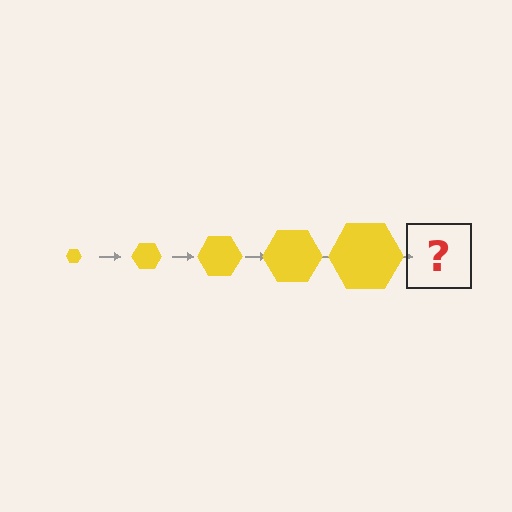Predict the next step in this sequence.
The next step is a yellow hexagon, larger than the previous one.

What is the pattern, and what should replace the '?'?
The pattern is that the hexagon gets progressively larger each step. The '?' should be a yellow hexagon, larger than the previous one.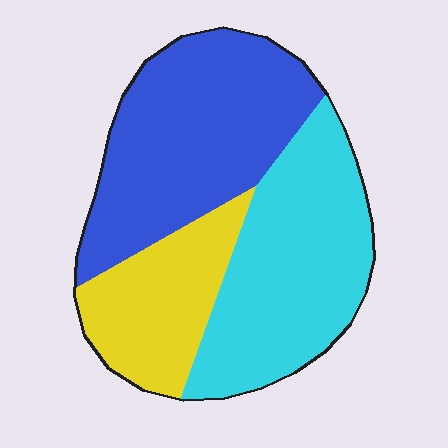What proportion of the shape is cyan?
Cyan covers roughly 40% of the shape.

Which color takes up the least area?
Yellow, at roughly 20%.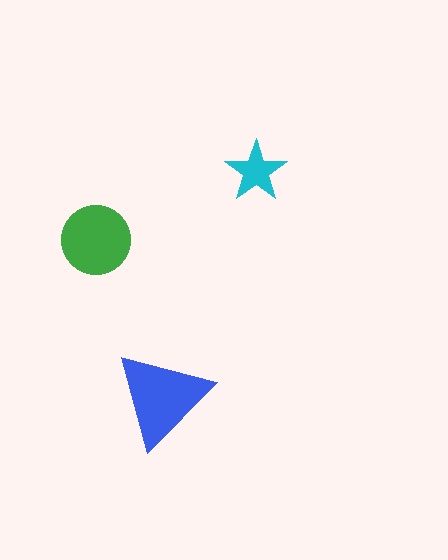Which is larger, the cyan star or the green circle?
The green circle.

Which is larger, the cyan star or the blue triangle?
The blue triangle.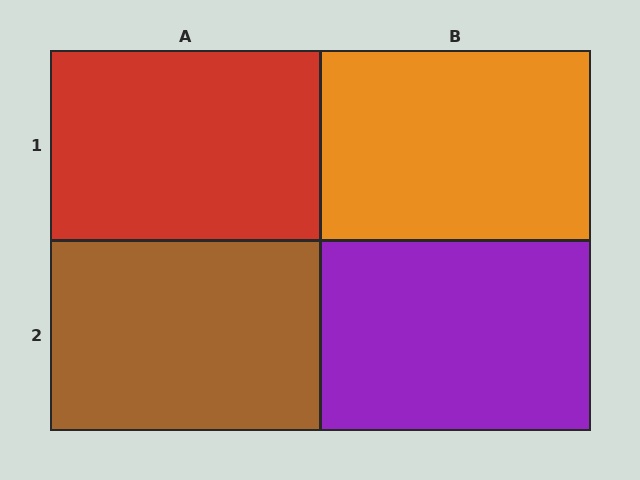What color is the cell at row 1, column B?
Orange.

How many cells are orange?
1 cell is orange.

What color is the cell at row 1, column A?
Red.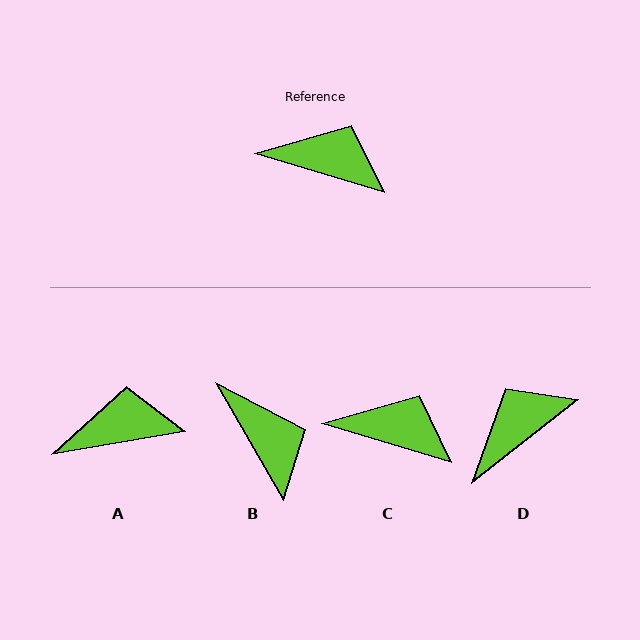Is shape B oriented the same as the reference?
No, it is off by about 44 degrees.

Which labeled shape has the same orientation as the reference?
C.